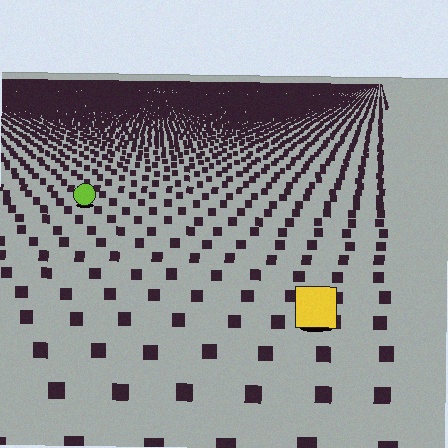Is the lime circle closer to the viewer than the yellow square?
No. The yellow square is closer — you can tell from the texture gradient: the ground texture is coarser near it.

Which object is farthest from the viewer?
The lime circle is farthest from the viewer. It appears smaller and the ground texture around it is denser.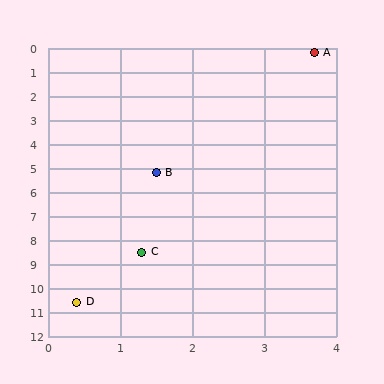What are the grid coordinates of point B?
Point B is at approximately (1.5, 5.2).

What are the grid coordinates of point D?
Point D is at approximately (0.4, 10.6).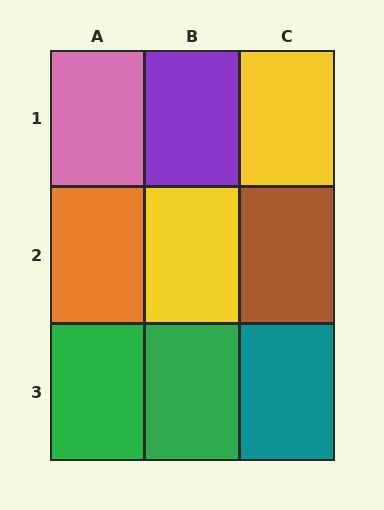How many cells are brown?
1 cell is brown.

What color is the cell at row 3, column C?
Teal.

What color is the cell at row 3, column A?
Green.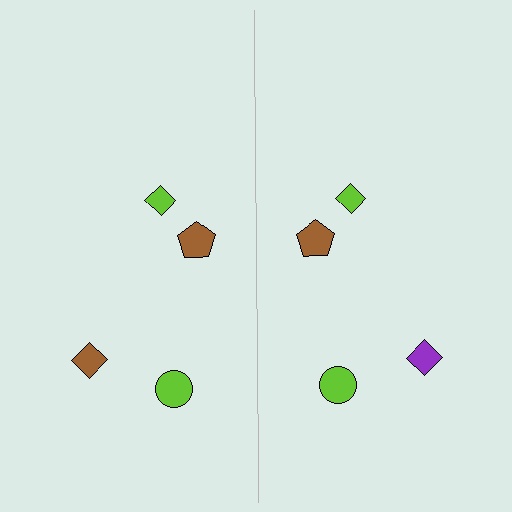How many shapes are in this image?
There are 8 shapes in this image.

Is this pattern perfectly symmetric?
No, the pattern is not perfectly symmetric. The purple diamond on the right side breaks the symmetry — its mirror counterpart is brown.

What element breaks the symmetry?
The purple diamond on the right side breaks the symmetry — its mirror counterpart is brown.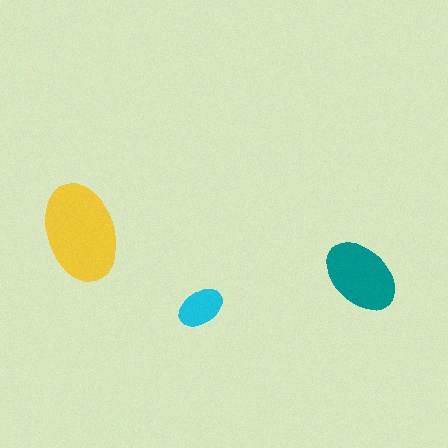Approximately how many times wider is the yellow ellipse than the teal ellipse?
About 1.5 times wider.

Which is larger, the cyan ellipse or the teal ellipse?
The teal one.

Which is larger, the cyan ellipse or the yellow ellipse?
The yellow one.